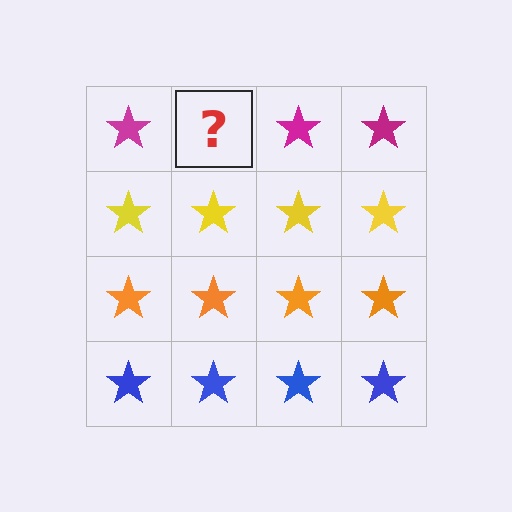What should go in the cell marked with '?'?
The missing cell should contain a magenta star.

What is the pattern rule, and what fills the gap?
The rule is that each row has a consistent color. The gap should be filled with a magenta star.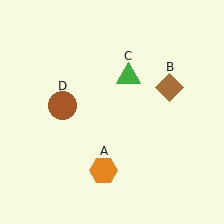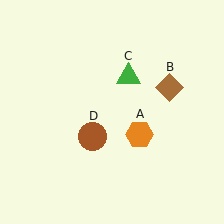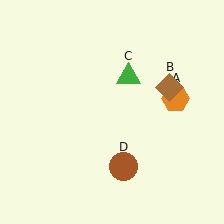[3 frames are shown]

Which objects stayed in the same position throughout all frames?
Brown diamond (object B) and green triangle (object C) remained stationary.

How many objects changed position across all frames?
2 objects changed position: orange hexagon (object A), brown circle (object D).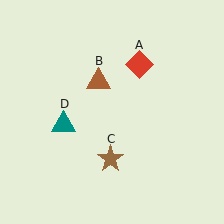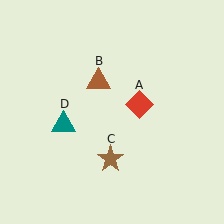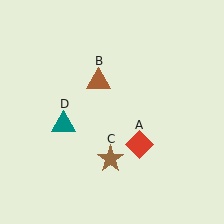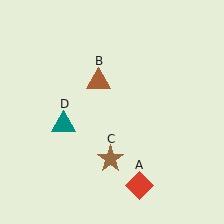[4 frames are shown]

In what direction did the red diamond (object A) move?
The red diamond (object A) moved down.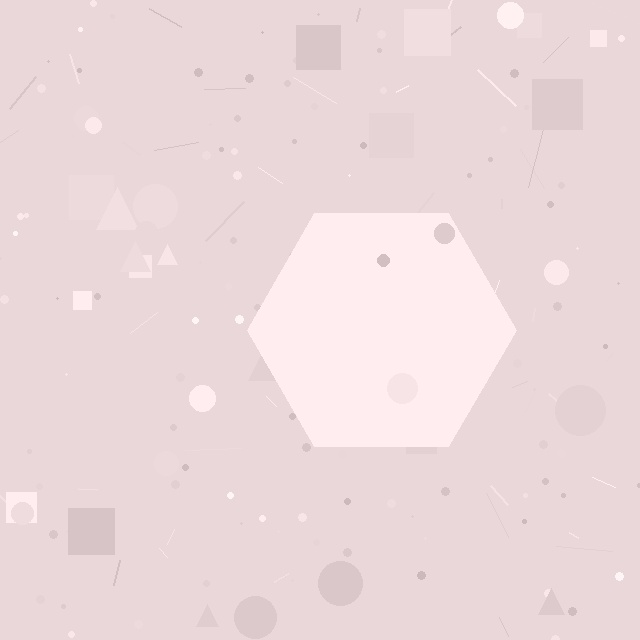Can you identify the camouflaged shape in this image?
The camouflaged shape is a hexagon.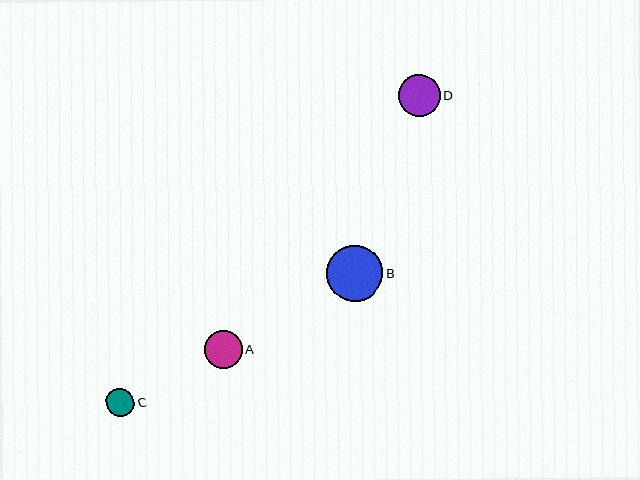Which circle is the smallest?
Circle C is the smallest with a size of approximately 28 pixels.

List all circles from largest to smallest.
From largest to smallest: B, D, A, C.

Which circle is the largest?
Circle B is the largest with a size of approximately 56 pixels.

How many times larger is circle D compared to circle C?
Circle D is approximately 1.5 times the size of circle C.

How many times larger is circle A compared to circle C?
Circle A is approximately 1.4 times the size of circle C.